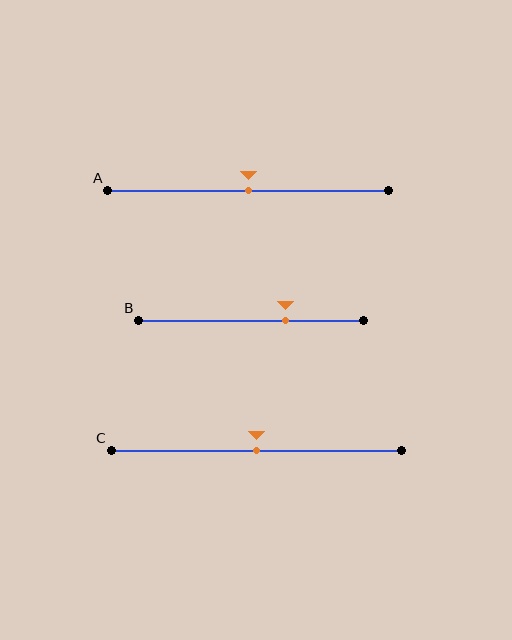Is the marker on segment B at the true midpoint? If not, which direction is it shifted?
No, the marker on segment B is shifted to the right by about 15% of the segment length.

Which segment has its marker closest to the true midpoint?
Segment A has its marker closest to the true midpoint.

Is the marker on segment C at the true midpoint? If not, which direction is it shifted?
Yes, the marker on segment C is at the true midpoint.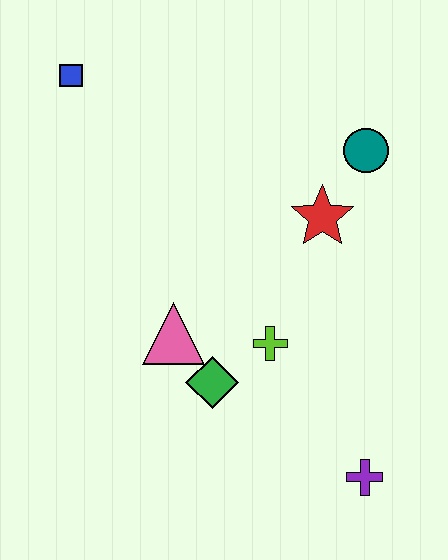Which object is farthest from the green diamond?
The blue square is farthest from the green diamond.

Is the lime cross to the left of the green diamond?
No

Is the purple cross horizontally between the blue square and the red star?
No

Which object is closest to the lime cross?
The green diamond is closest to the lime cross.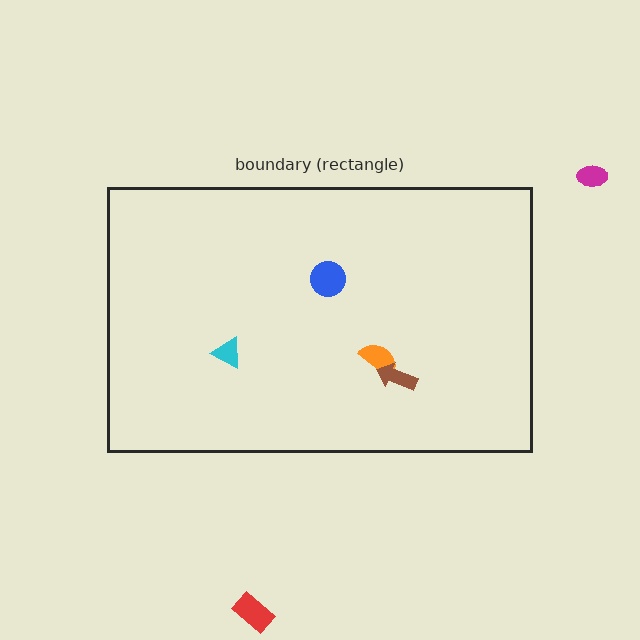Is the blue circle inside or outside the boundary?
Inside.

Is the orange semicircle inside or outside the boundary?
Inside.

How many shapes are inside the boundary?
4 inside, 2 outside.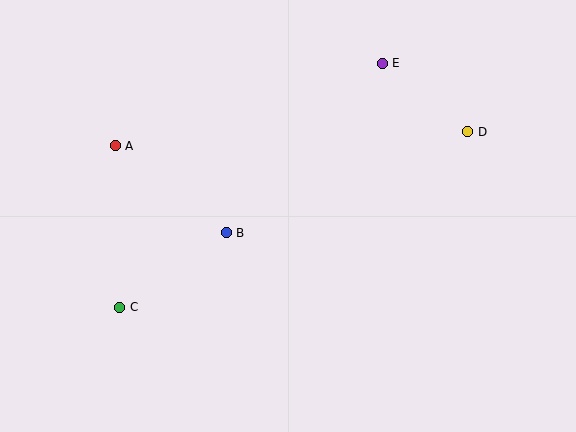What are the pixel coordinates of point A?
Point A is at (115, 146).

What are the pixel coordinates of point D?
Point D is at (468, 132).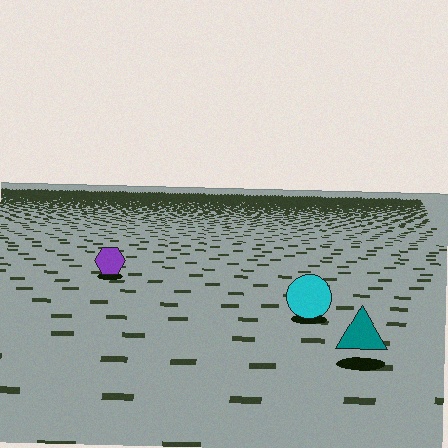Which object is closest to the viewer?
The teal triangle is closest. The texture marks near it are larger and more spread out.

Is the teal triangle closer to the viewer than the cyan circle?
Yes. The teal triangle is closer — you can tell from the texture gradient: the ground texture is coarser near it.